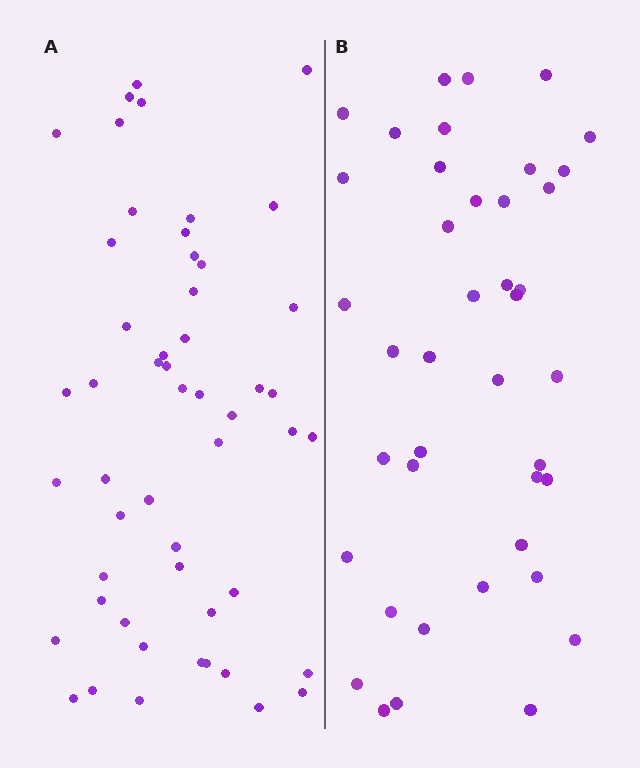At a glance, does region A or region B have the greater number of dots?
Region A (the left region) has more dots.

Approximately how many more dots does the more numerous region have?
Region A has roughly 12 or so more dots than region B.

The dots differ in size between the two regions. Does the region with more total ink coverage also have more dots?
No. Region B has more total ink coverage because its dots are larger, but region A actually contains more individual dots. Total area can be misleading — the number of items is what matters here.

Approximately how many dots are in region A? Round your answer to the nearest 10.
About 50 dots. (The exact count is 52, which rounds to 50.)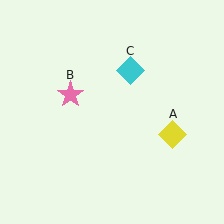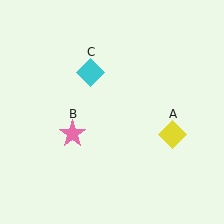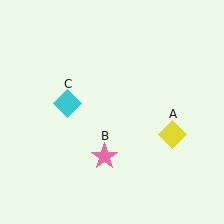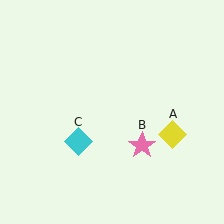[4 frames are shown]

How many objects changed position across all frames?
2 objects changed position: pink star (object B), cyan diamond (object C).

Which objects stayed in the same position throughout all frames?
Yellow diamond (object A) remained stationary.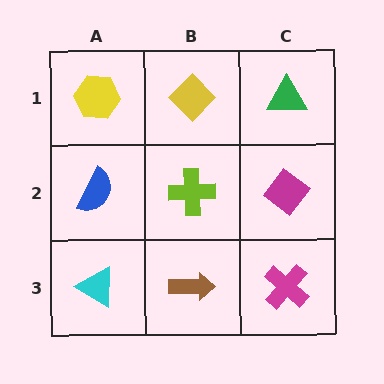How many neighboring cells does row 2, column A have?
3.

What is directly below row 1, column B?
A lime cross.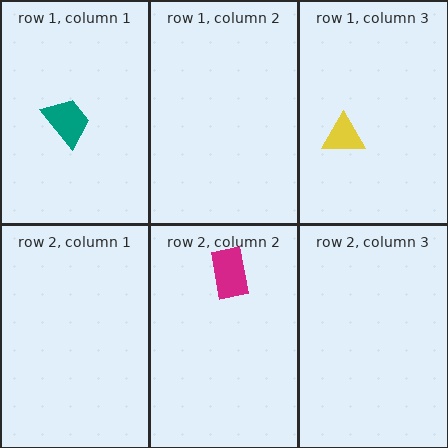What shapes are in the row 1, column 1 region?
The teal trapezoid.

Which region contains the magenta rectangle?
The row 2, column 2 region.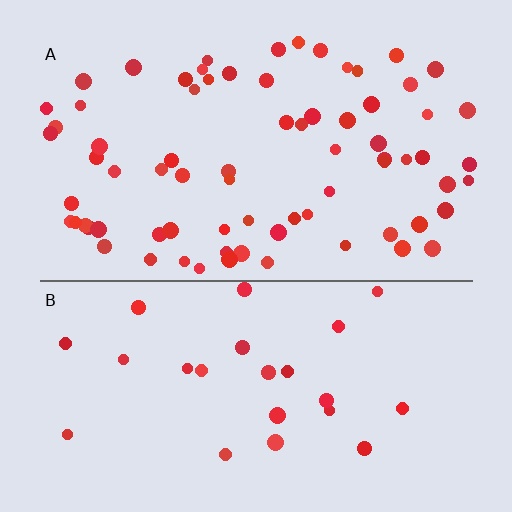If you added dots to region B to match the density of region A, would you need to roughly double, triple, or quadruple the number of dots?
Approximately triple.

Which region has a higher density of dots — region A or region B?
A (the top).